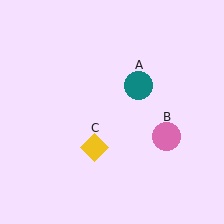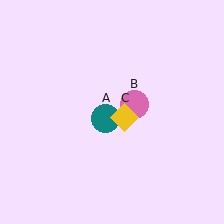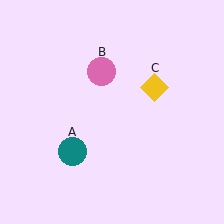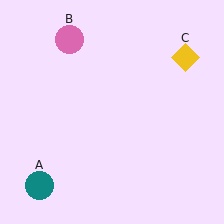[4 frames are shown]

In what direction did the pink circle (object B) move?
The pink circle (object B) moved up and to the left.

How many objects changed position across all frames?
3 objects changed position: teal circle (object A), pink circle (object B), yellow diamond (object C).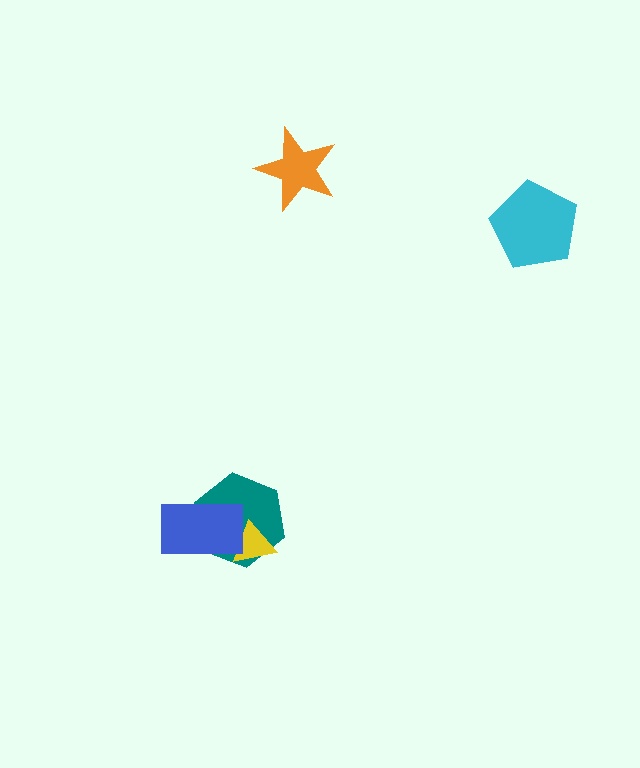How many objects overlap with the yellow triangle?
2 objects overlap with the yellow triangle.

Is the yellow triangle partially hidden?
Yes, it is partially covered by another shape.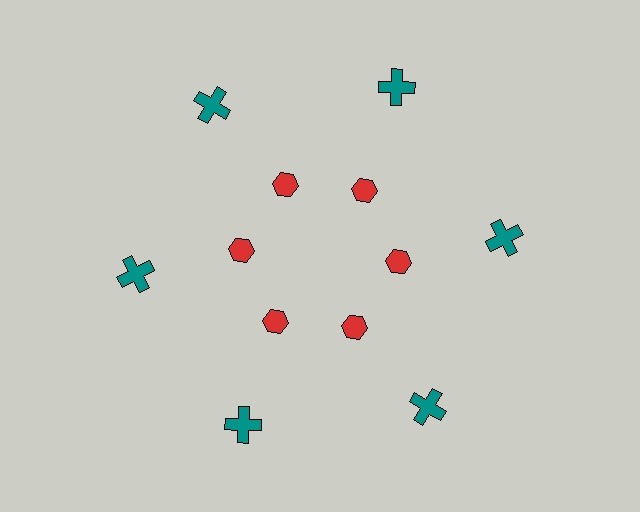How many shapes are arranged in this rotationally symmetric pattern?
There are 12 shapes, arranged in 6 groups of 2.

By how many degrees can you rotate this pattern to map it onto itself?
The pattern maps onto itself every 60 degrees of rotation.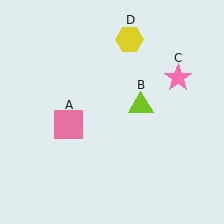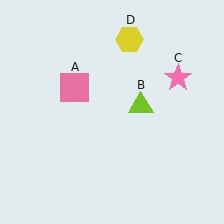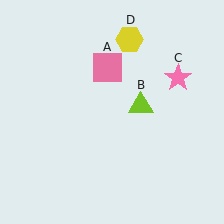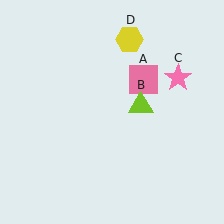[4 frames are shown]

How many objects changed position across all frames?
1 object changed position: pink square (object A).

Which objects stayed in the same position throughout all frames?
Lime triangle (object B) and pink star (object C) and yellow hexagon (object D) remained stationary.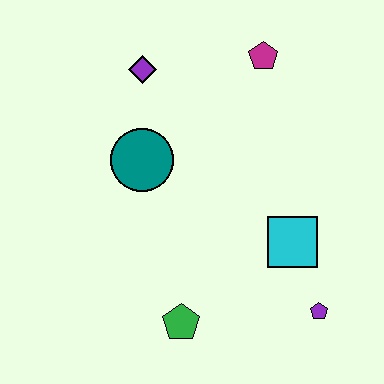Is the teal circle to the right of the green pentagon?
No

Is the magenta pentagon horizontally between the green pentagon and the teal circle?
No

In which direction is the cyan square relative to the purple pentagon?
The cyan square is above the purple pentagon.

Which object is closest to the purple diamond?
The teal circle is closest to the purple diamond.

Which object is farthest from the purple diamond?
The purple pentagon is farthest from the purple diamond.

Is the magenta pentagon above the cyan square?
Yes